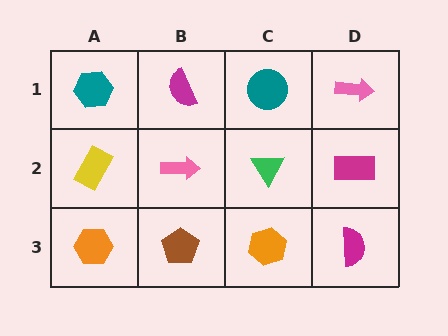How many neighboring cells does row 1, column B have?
3.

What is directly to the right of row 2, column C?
A magenta rectangle.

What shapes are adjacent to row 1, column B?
A pink arrow (row 2, column B), a teal hexagon (row 1, column A), a teal circle (row 1, column C).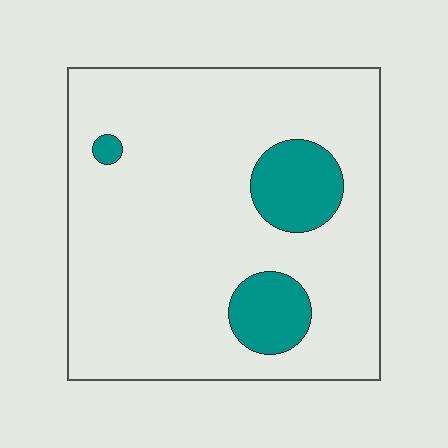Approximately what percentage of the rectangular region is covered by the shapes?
Approximately 15%.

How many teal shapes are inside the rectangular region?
3.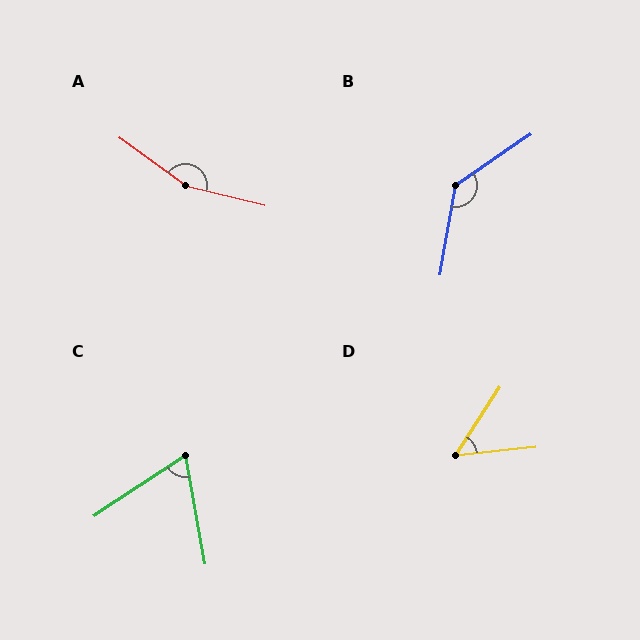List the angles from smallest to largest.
D (51°), C (67°), B (134°), A (158°).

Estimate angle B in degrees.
Approximately 134 degrees.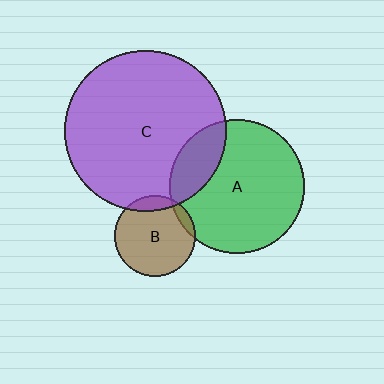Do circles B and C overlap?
Yes.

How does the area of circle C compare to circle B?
Approximately 4.0 times.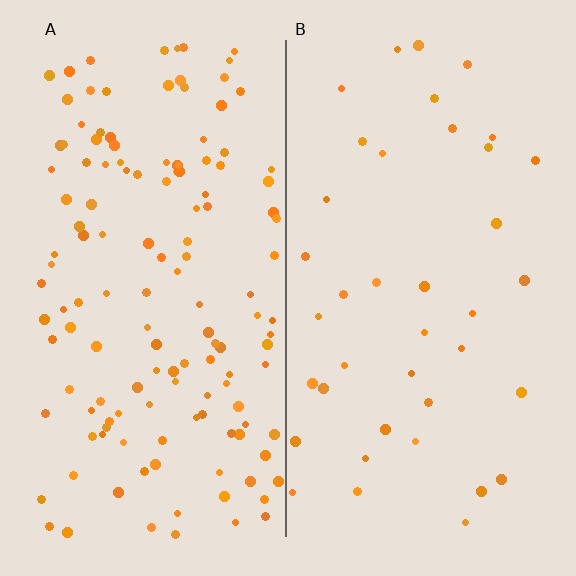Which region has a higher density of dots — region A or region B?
A (the left).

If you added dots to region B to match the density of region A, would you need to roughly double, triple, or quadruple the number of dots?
Approximately quadruple.